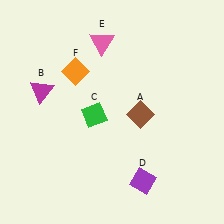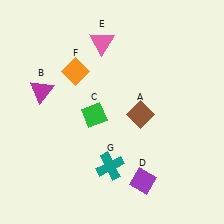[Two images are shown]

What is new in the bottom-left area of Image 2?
A teal cross (G) was added in the bottom-left area of Image 2.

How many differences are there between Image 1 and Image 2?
There is 1 difference between the two images.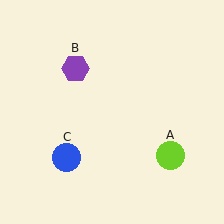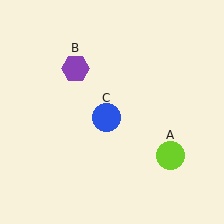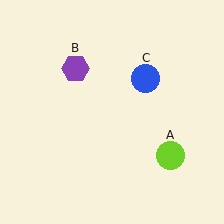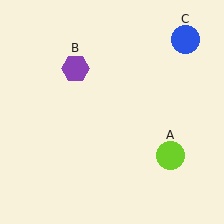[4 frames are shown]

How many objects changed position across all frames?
1 object changed position: blue circle (object C).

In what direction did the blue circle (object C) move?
The blue circle (object C) moved up and to the right.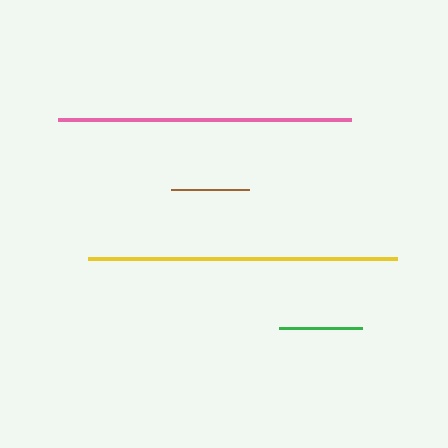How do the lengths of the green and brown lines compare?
The green and brown lines are approximately the same length.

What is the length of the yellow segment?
The yellow segment is approximately 310 pixels long.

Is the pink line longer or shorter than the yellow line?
The yellow line is longer than the pink line.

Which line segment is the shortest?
The brown line is the shortest at approximately 78 pixels.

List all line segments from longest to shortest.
From longest to shortest: yellow, pink, green, brown.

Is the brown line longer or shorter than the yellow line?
The yellow line is longer than the brown line.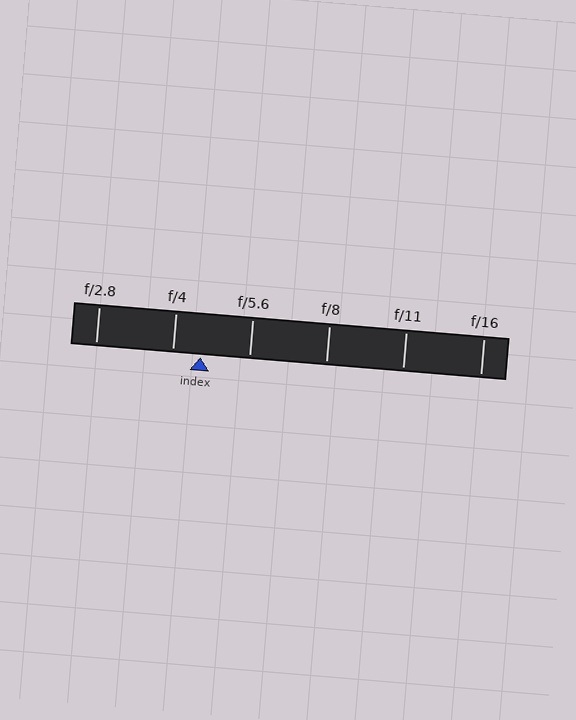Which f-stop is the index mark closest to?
The index mark is closest to f/4.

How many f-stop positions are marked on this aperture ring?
There are 6 f-stop positions marked.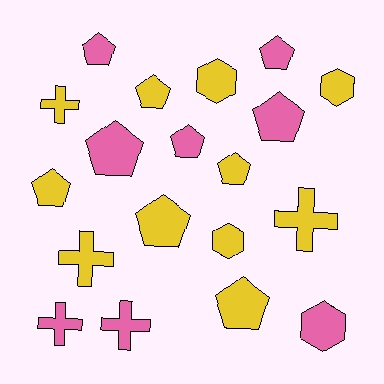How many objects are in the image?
There are 19 objects.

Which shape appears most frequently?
Pentagon, with 10 objects.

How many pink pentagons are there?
There are 5 pink pentagons.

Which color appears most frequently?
Yellow, with 11 objects.